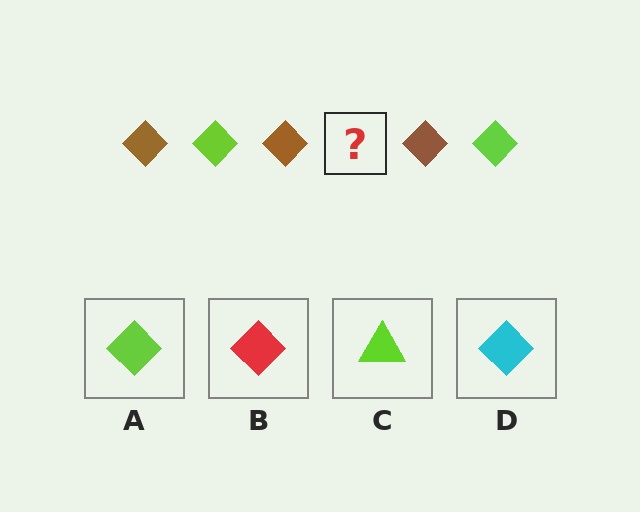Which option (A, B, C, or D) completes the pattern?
A.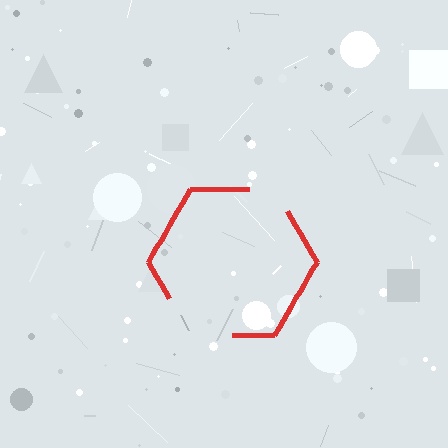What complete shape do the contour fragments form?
The contour fragments form a hexagon.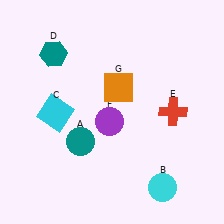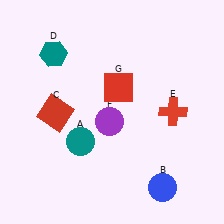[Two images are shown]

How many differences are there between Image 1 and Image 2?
There are 3 differences between the two images.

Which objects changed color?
B changed from cyan to blue. C changed from cyan to red. G changed from orange to red.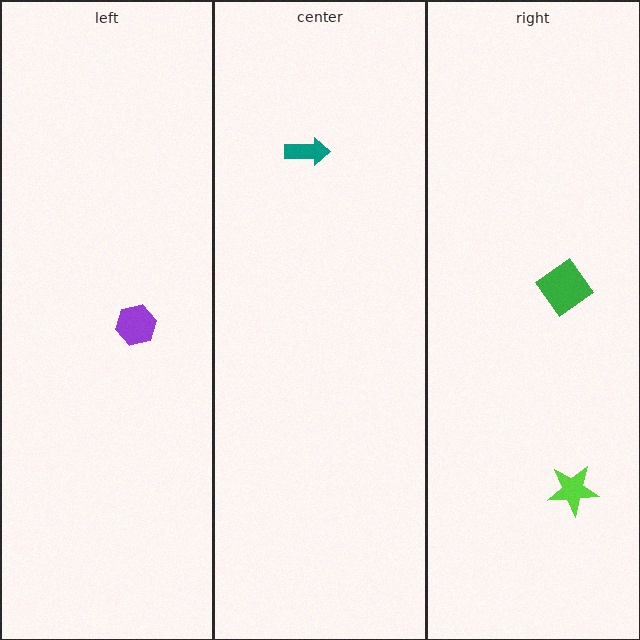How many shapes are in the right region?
2.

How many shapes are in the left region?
1.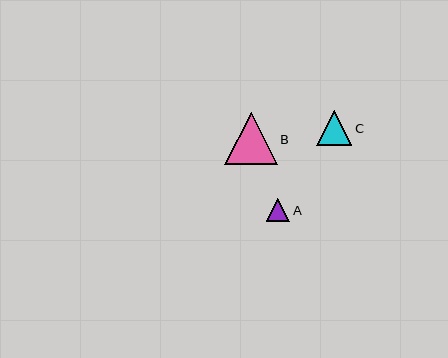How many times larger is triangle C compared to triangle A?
Triangle C is approximately 1.5 times the size of triangle A.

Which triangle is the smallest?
Triangle A is the smallest with a size of approximately 24 pixels.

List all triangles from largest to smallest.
From largest to smallest: B, C, A.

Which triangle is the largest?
Triangle B is the largest with a size of approximately 52 pixels.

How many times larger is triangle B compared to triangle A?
Triangle B is approximately 2.2 times the size of triangle A.